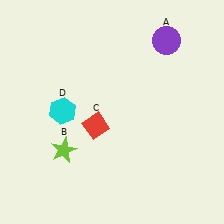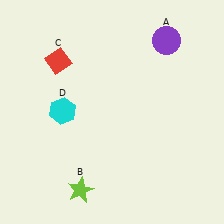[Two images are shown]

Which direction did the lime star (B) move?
The lime star (B) moved down.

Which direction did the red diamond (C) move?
The red diamond (C) moved up.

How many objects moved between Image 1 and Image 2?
2 objects moved between the two images.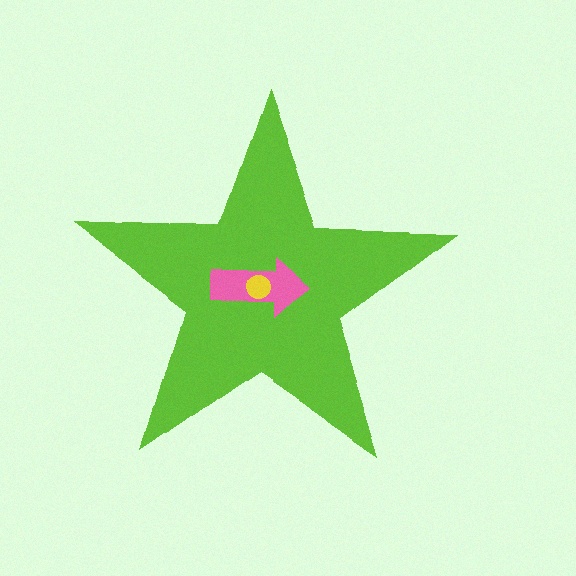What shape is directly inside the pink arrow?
The yellow circle.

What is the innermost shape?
The yellow circle.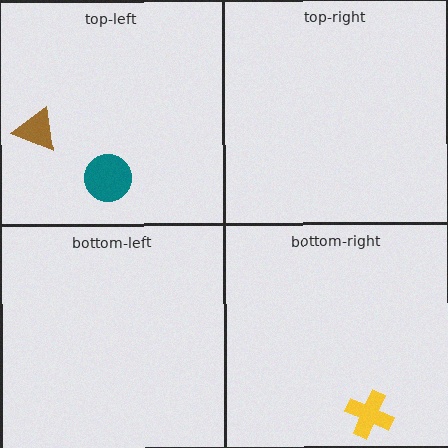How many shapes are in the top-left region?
2.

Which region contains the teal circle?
The top-left region.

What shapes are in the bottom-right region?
The yellow cross.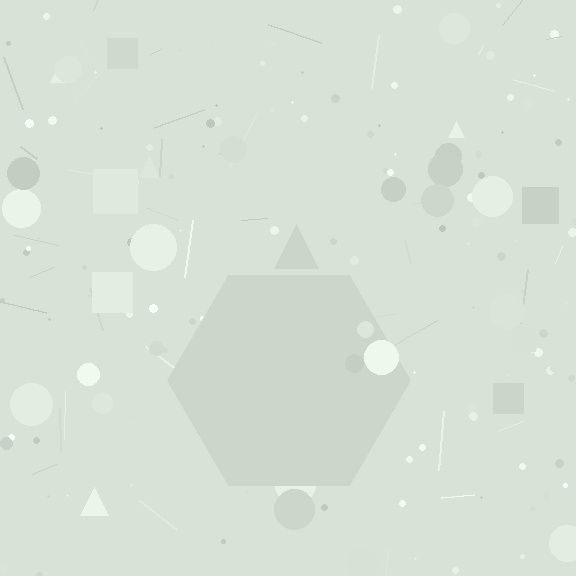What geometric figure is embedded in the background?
A hexagon is embedded in the background.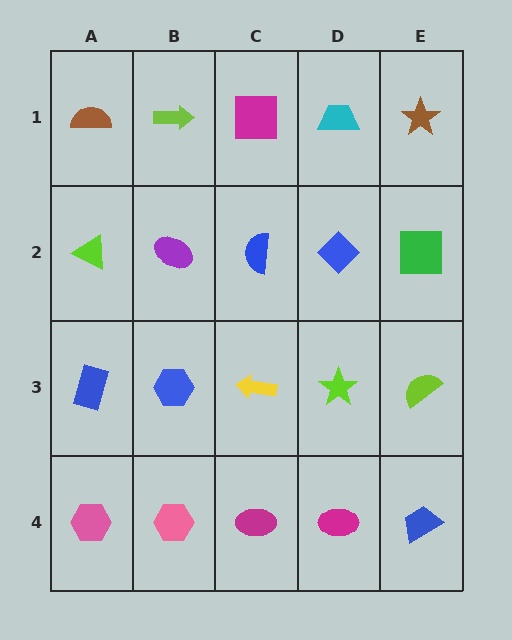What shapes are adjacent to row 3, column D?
A blue diamond (row 2, column D), a magenta ellipse (row 4, column D), a yellow arrow (row 3, column C), a lime semicircle (row 3, column E).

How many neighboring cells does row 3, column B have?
4.